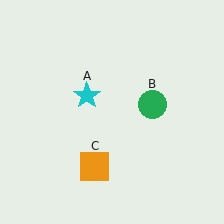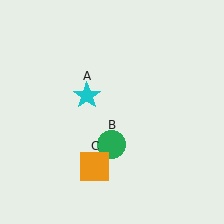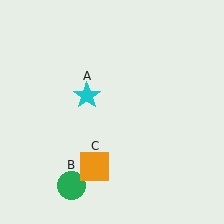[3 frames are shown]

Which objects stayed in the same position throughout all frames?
Cyan star (object A) and orange square (object C) remained stationary.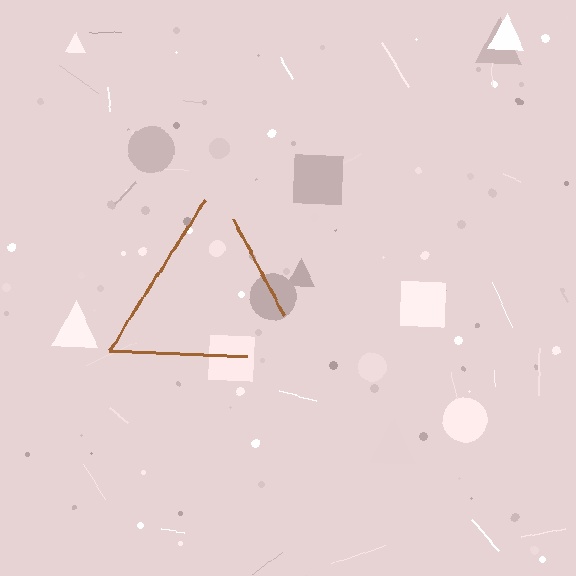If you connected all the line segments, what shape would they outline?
They would outline a triangle.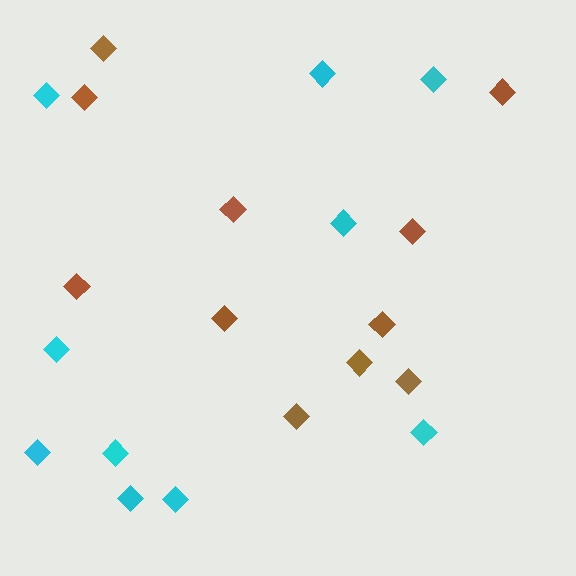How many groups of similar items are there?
There are 2 groups: one group of brown diamonds (11) and one group of cyan diamonds (10).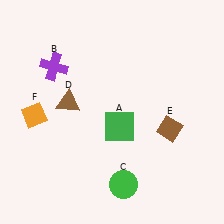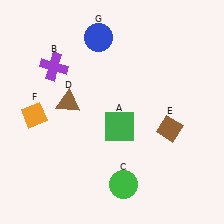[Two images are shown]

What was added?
A blue circle (G) was added in Image 2.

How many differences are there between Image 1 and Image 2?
There is 1 difference between the two images.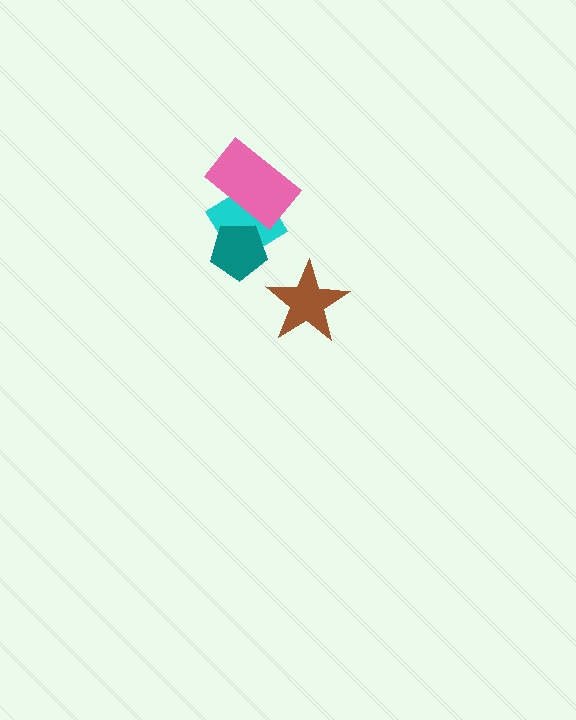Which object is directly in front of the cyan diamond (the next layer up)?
The teal pentagon is directly in front of the cyan diamond.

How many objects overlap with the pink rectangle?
1 object overlaps with the pink rectangle.